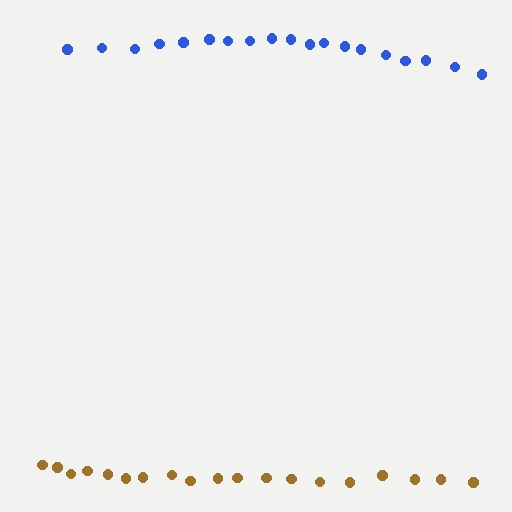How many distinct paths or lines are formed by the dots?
There are 2 distinct paths.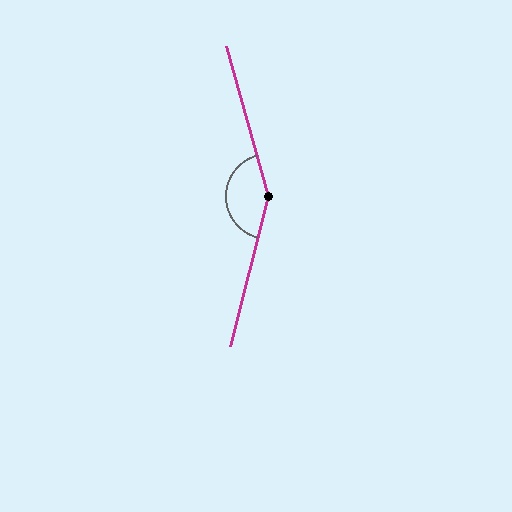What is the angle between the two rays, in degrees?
Approximately 150 degrees.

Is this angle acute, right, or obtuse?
It is obtuse.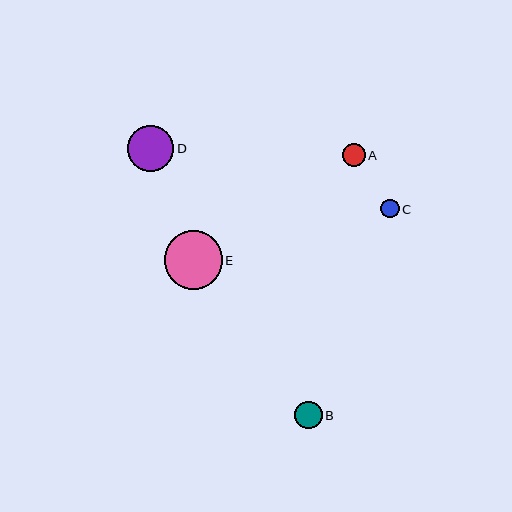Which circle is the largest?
Circle E is the largest with a size of approximately 58 pixels.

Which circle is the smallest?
Circle C is the smallest with a size of approximately 18 pixels.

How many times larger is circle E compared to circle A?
Circle E is approximately 2.6 times the size of circle A.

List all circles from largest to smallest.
From largest to smallest: E, D, B, A, C.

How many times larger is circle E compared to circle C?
Circle E is approximately 3.2 times the size of circle C.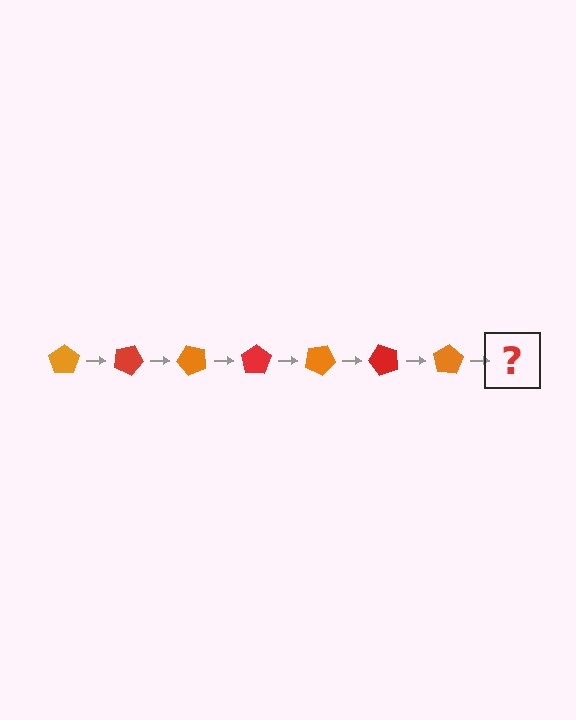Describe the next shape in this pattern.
It should be a red pentagon, rotated 175 degrees from the start.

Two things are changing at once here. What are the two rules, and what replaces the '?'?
The two rules are that it rotates 25 degrees each step and the color cycles through orange and red. The '?' should be a red pentagon, rotated 175 degrees from the start.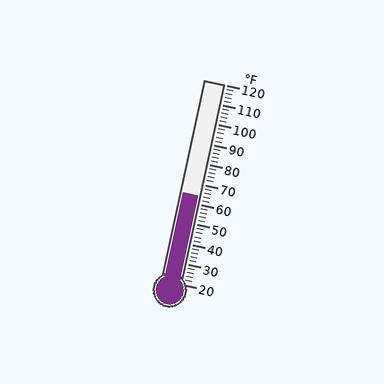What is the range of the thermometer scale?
The thermometer scale ranges from 20°F to 120°F.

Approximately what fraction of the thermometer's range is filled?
The thermometer is filled to approximately 45% of its range.